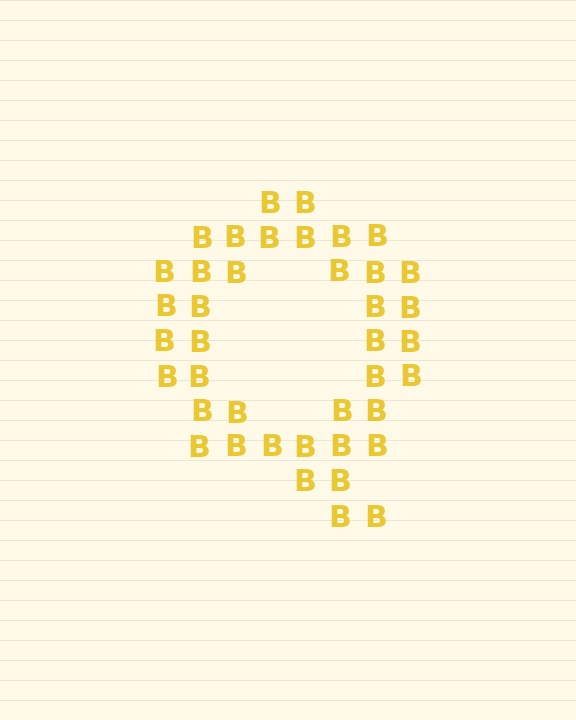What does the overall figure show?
The overall figure shows the letter Q.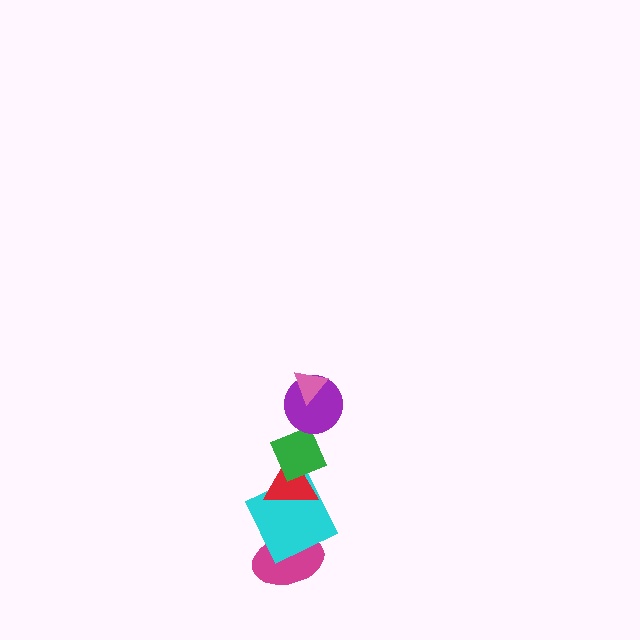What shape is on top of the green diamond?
The purple circle is on top of the green diamond.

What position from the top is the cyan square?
The cyan square is 5th from the top.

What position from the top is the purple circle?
The purple circle is 2nd from the top.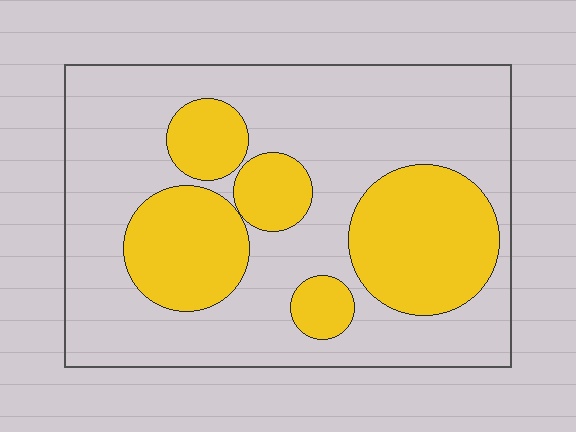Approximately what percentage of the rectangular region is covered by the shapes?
Approximately 35%.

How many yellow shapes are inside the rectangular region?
5.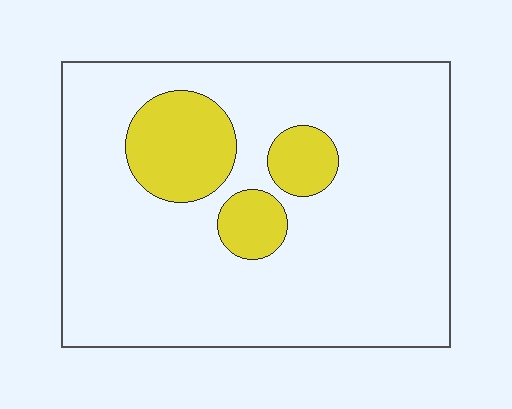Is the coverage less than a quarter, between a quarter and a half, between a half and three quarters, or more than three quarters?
Less than a quarter.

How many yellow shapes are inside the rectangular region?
3.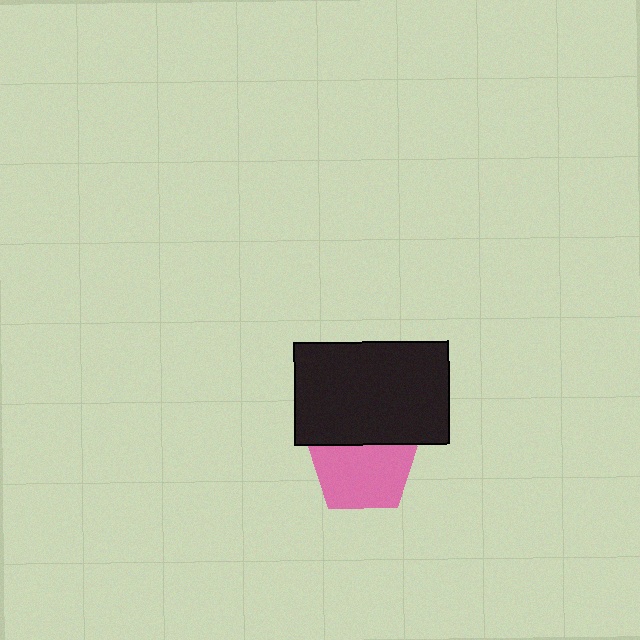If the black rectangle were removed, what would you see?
You would see the complete pink pentagon.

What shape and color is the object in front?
The object in front is a black rectangle.